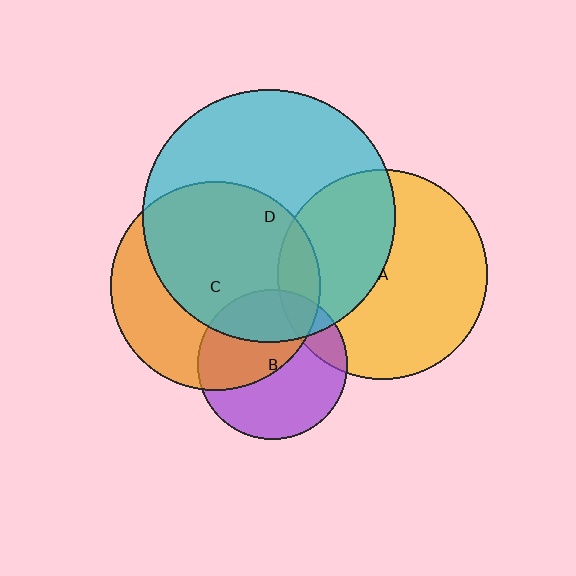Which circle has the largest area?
Circle D (cyan).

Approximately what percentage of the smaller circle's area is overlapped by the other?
Approximately 65%.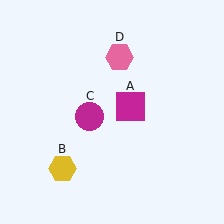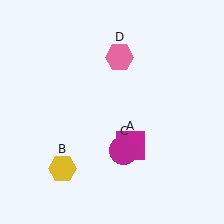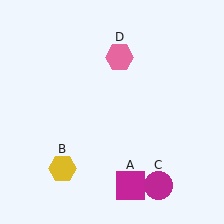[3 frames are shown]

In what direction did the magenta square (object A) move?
The magenta square (object A) moved down.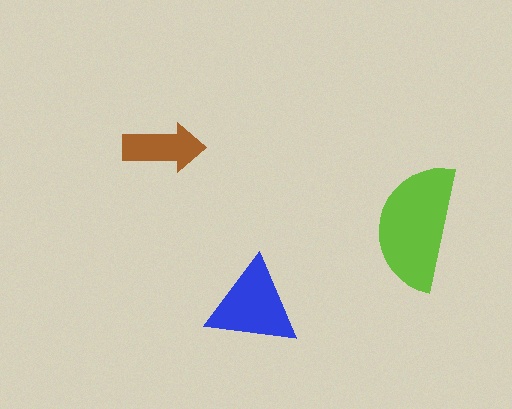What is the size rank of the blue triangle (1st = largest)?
2nd.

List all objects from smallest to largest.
The brown arrow, the blue triangle, the lime semicircle.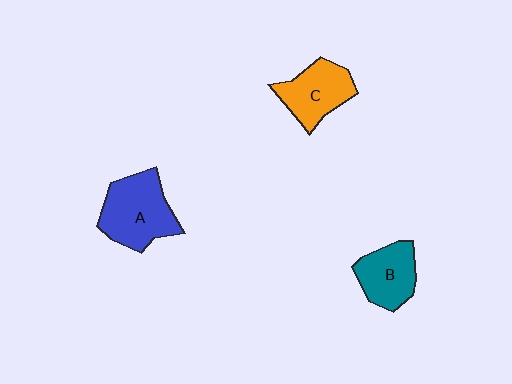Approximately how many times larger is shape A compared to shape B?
Approximately 1.4 times.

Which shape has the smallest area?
Shape B (teal).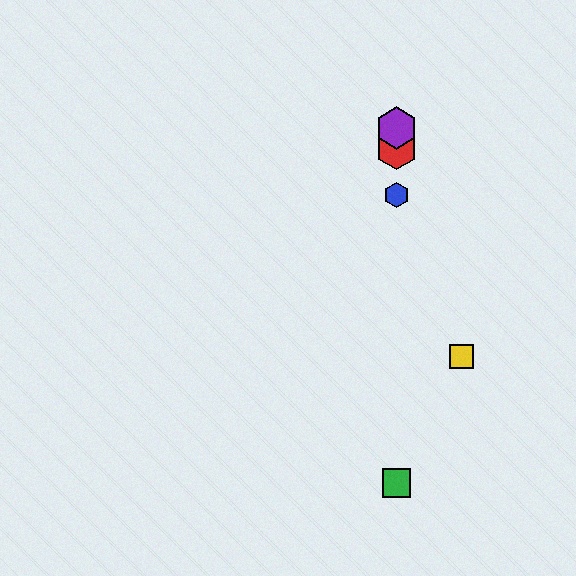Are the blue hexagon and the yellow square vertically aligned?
No, the blue hexagon is at x≈396 and the yellow square is at x≈461.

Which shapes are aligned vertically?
The red hexagon, the blue hexagon, the green square, the purple hexagon are aligned vertically.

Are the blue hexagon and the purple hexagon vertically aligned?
Yes, both are at x≈396.